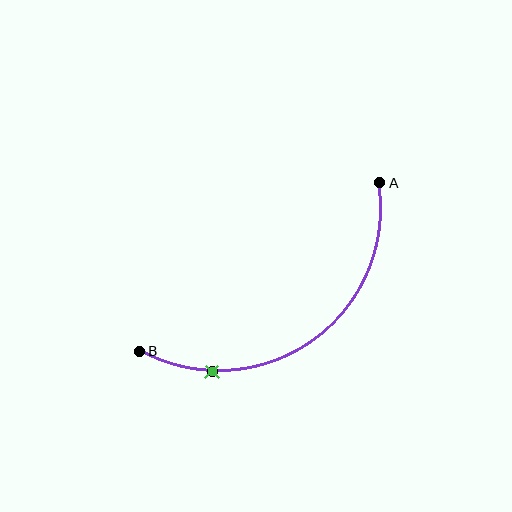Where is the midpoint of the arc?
The arc midpoint is the point on the curve farthest from the straight line joining A and B. It sits below and to the right of that line.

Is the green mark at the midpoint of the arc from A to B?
No. The green mark lies on the arc but is closer to endpoint B. The arc midpoint would be at the point on the curve equidistant along the arc from both A and B.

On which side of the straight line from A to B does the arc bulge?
The arc bulges below and to the right of the straight line connecting A and B.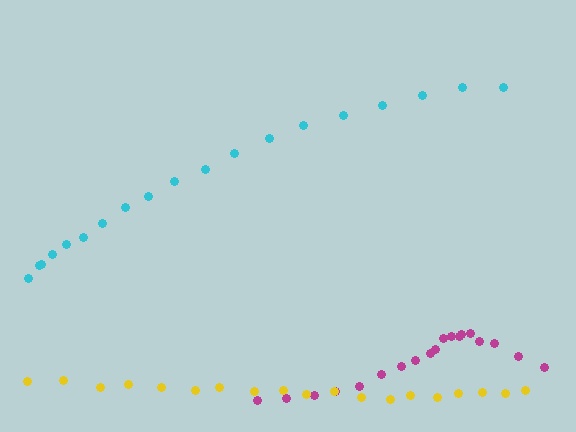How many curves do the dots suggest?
There are 3 distinct paths.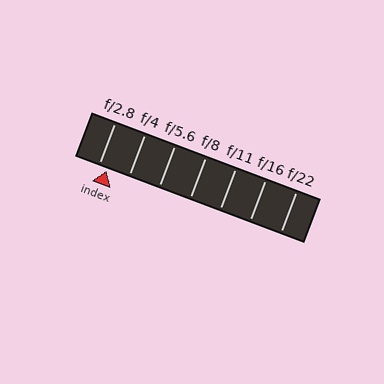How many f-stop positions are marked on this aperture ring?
There are 7 f-stop positions marked.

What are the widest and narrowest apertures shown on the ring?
The widest aperture shown is f/2.8 and the narrowest is f/22.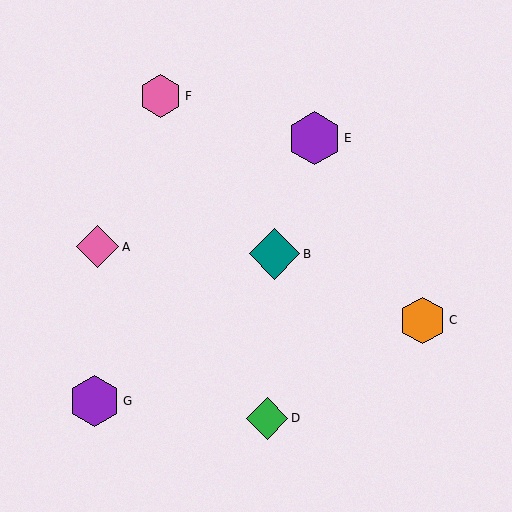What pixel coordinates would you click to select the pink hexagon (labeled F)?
Click at (160, 96) to select the pink hexagon F.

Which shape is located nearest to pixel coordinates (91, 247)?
The pink diamond (labeled A) at (98, 247) is nearest to that location.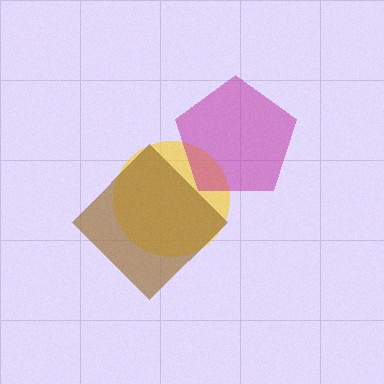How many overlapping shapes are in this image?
There are 3 overlapping shapes in the image.